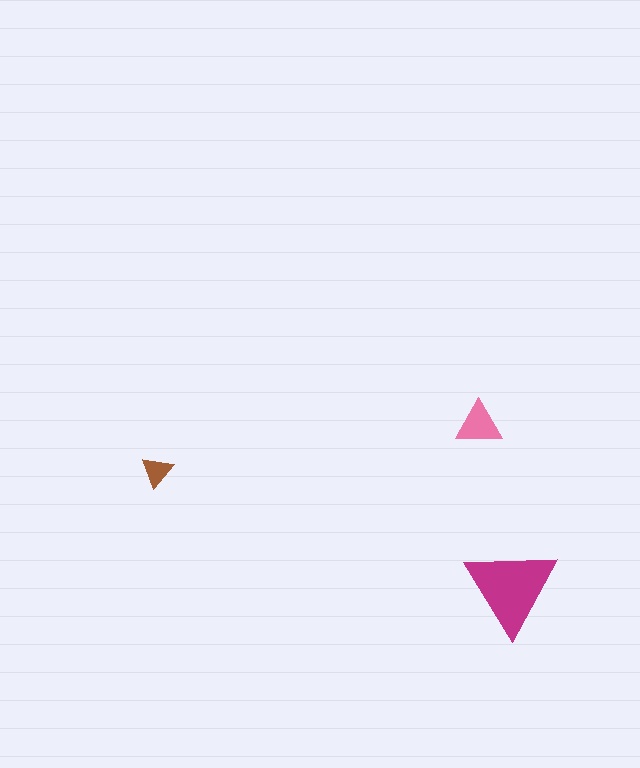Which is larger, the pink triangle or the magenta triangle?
The magenta one.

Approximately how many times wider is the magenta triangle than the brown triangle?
About 3 times wider.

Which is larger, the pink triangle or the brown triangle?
The pink one.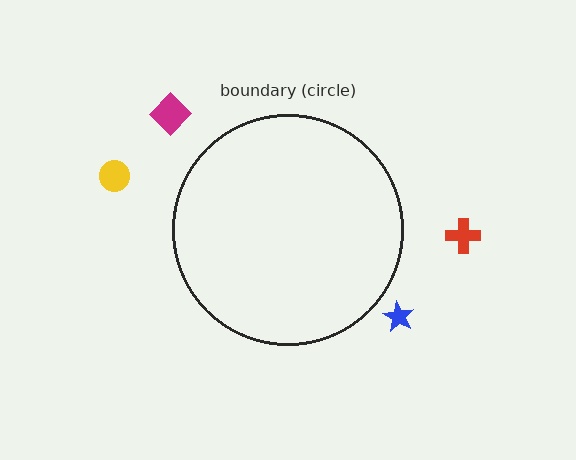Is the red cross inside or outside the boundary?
Outside.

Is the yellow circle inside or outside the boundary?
Outside.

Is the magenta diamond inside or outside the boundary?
Outside.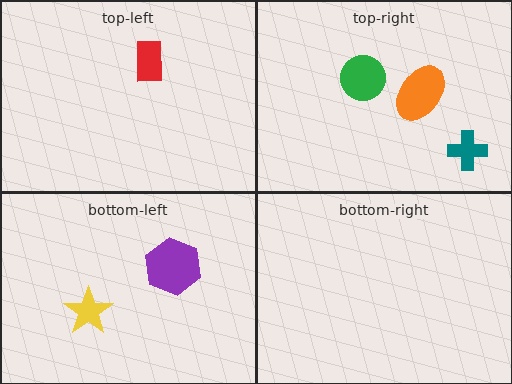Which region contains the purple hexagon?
The bottom-left region.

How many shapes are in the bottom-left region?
2.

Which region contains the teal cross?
The top-right region.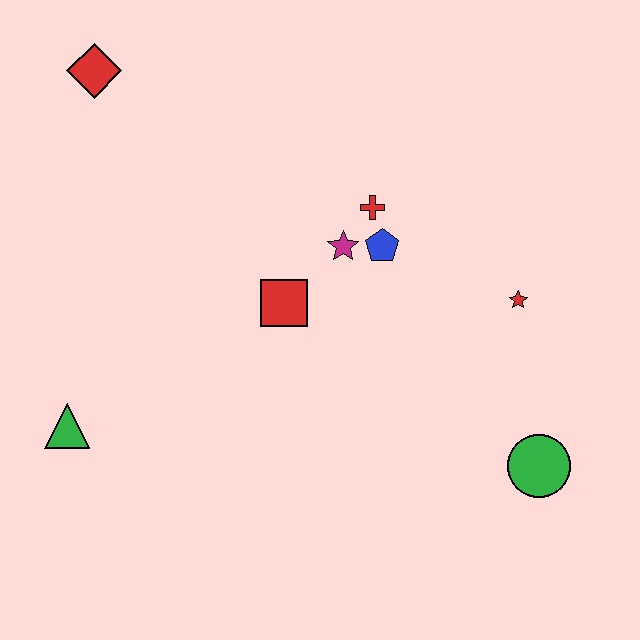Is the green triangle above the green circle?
Yes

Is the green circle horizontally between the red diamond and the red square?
No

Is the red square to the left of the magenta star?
Yes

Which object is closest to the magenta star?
The blue pentagon is closest to the magenta star.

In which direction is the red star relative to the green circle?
The red star is above the green circle.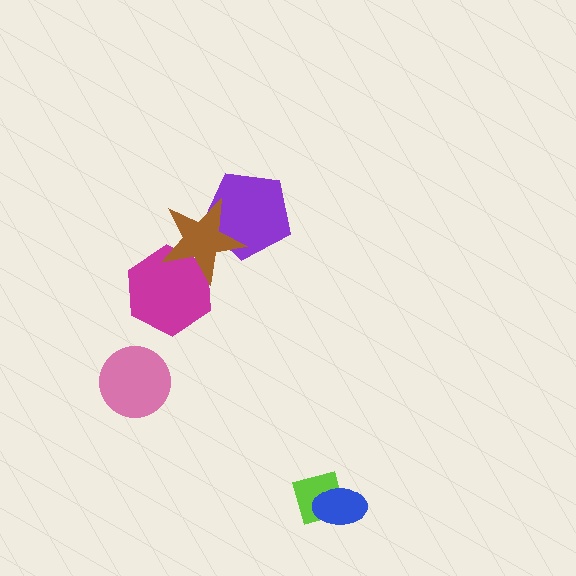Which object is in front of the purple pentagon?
The brown star is in front of the purple pentagon.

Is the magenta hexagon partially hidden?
Yes, it is partially covered by another shape.